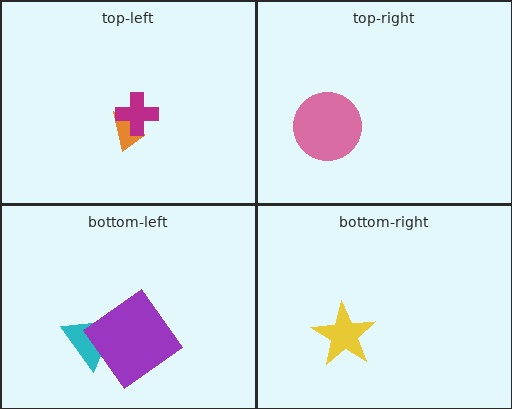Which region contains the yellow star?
The bottom-right region.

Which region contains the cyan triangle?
The bottom-left region.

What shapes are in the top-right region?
The pink circle.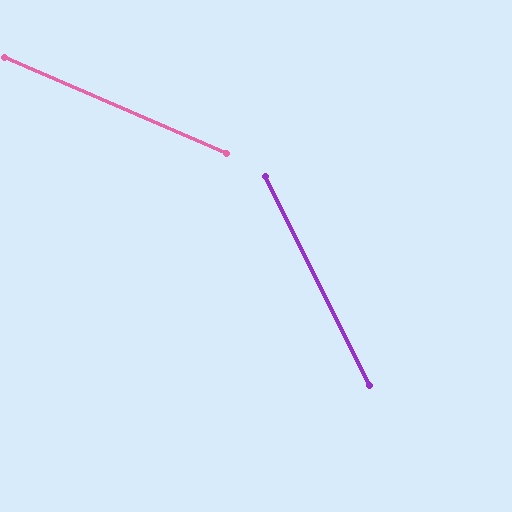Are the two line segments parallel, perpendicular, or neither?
Neither parallel nor perpendicular — they differ by about 40°.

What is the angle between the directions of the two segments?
Approximately 40 degrees.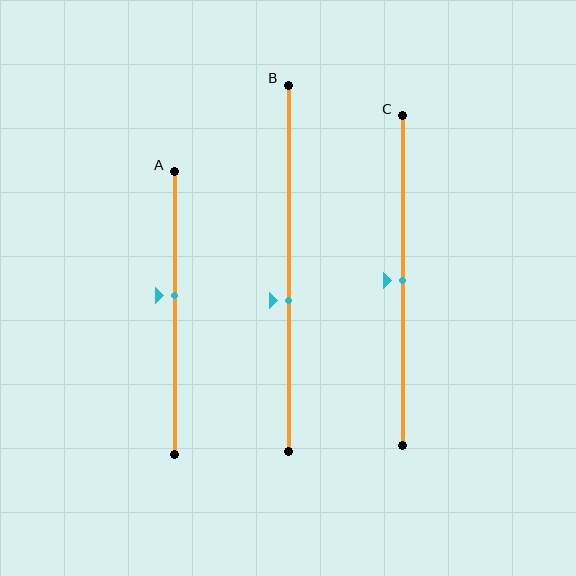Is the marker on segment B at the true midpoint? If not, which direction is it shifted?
No, the marker on segment B is shifted downward by about 9% of the segment length.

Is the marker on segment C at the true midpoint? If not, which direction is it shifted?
Yes, the marker on segment C is at the true midpoint.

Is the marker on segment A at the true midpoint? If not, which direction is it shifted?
No, the marker on segment A is shifted upward by about 6% of the segment length.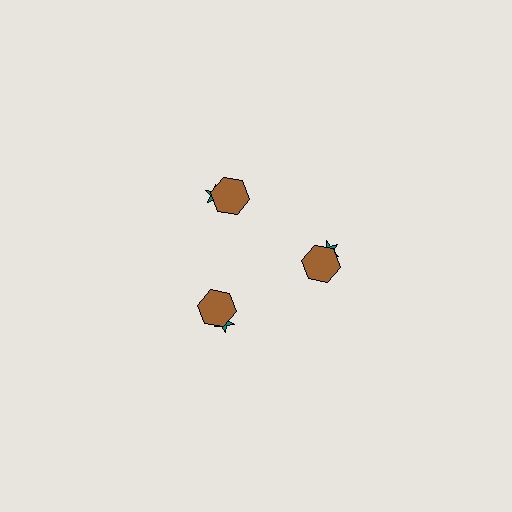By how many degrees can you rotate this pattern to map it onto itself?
The pattern maps onto itself every 120 degrees of rotation.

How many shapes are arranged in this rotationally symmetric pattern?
There are 6 shapes, arranged in 3 groups of 2.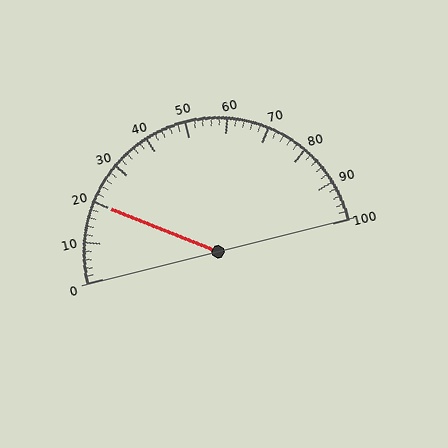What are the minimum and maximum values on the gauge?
The gauge ranges from 0 to 100.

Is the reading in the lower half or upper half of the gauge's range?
The reading is in the lower half of the range (0 to 100).